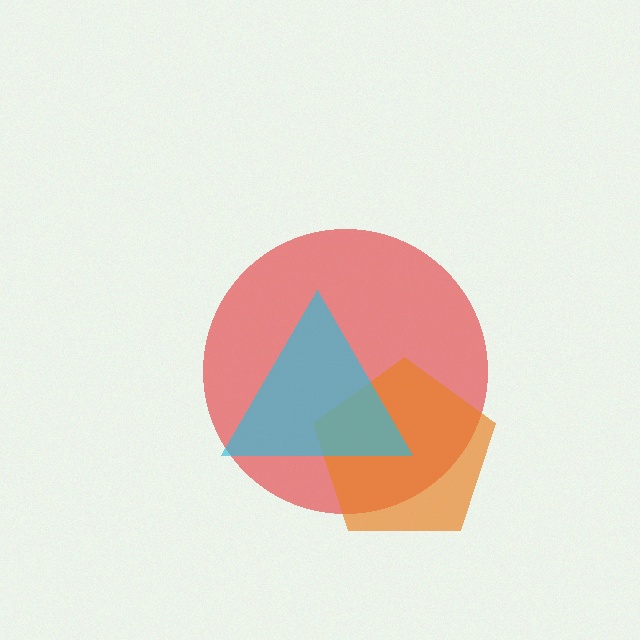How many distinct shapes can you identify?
There are 3 distinct shapes: a red circle, an orange pentagon, a cyan triangle.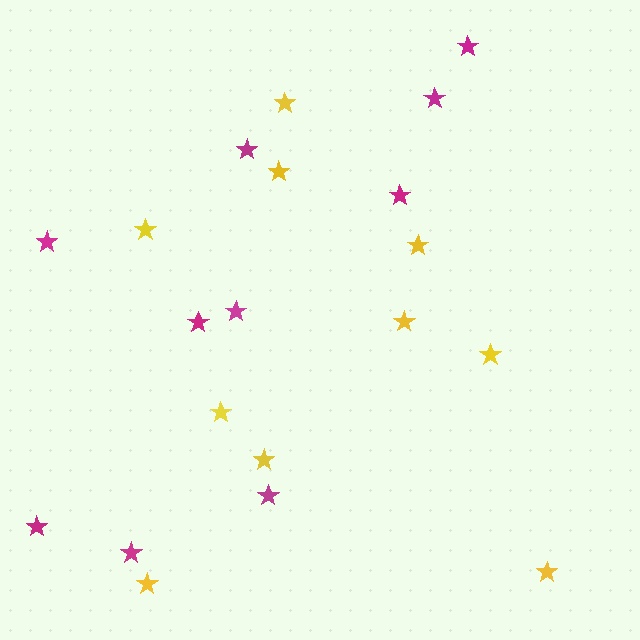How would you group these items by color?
There are 2 groups: one group of magenta stars (10) and one group of yellow stars (10).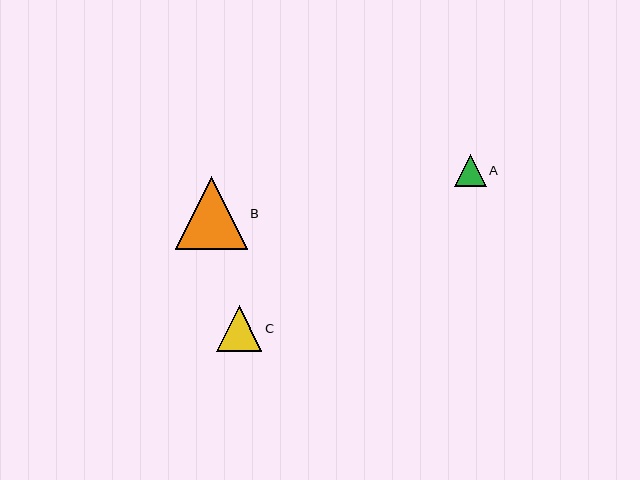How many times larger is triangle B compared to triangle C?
Triangle B is approximately 1.6 times the size of triangle C.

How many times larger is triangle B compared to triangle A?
Triangle B is approximately 2.3 times the size of triangle A.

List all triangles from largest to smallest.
From largest to smallest: B, C, A.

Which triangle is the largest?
Triangle B is the largest with a size of approximately 72 pixels.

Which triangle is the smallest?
Triangle A is the smallest with a size of approximately 32 pixels.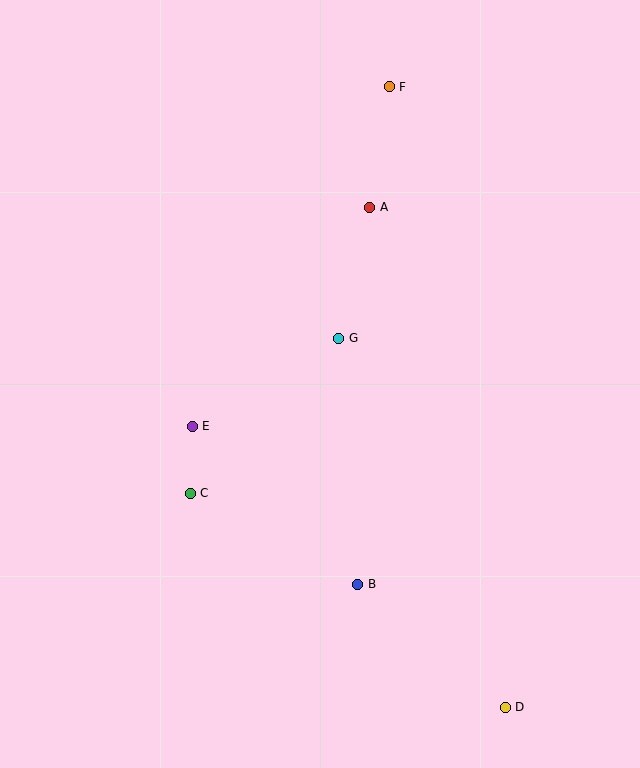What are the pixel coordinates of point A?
Point A is at (370, 207).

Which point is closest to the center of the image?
Point G at (339, 338) is closest to the center.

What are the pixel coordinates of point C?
Point C is at (190, 493).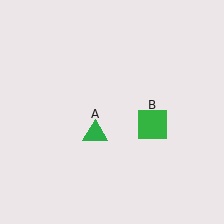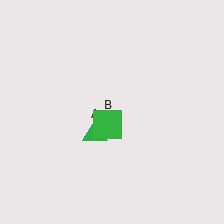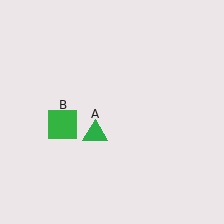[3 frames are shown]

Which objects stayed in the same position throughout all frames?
Green triangle (object A) remained stationary.